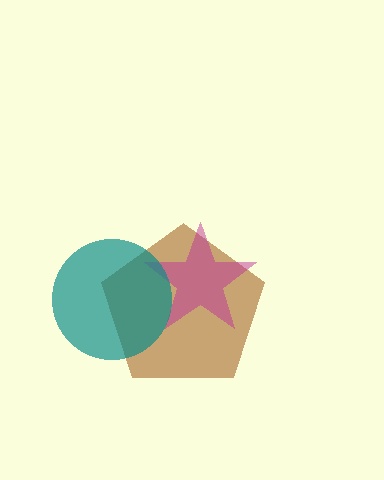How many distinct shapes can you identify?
There are 3 distinct shapes: a brown pentagon, a magenta star, a teal circle.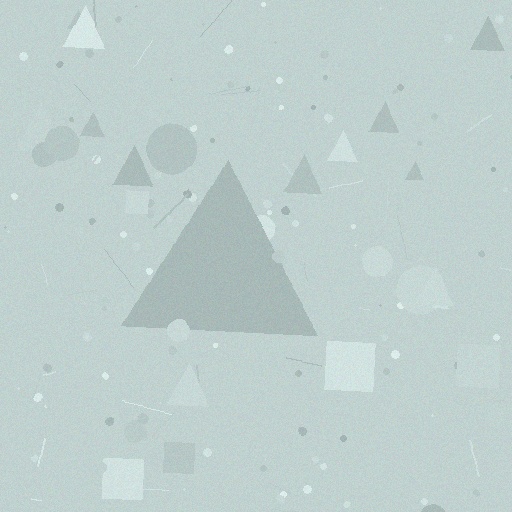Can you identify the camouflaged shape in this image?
The camouflaged shape is a triangle.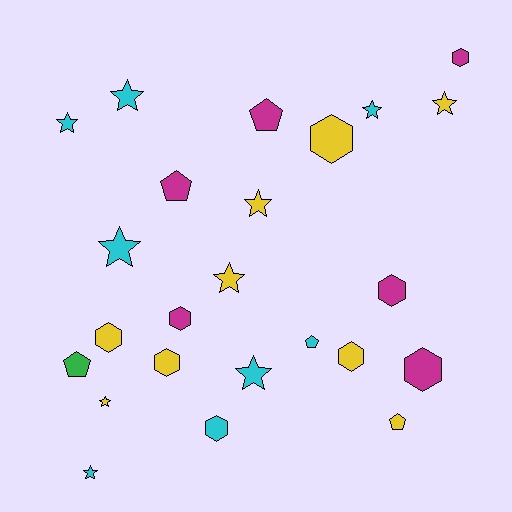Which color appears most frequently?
Yellow, with 9 objects.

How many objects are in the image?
There are 24 objects.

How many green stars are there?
There are no green stars.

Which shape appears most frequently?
Star, with 10 objects.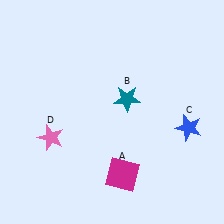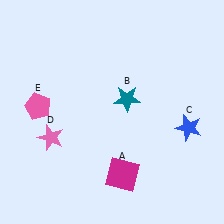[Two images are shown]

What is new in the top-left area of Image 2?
A pink pentagon (E) was added in the top-left area of Image 2.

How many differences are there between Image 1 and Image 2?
There is 1 difference between the two images.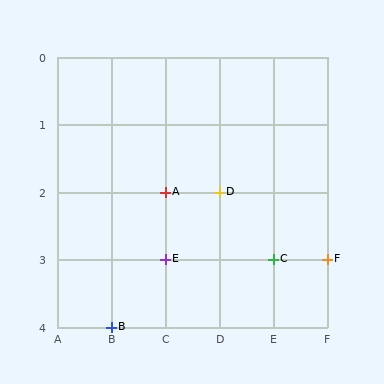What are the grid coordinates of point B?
Point B is at grid coordinates (B, 4).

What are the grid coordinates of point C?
Point C is at grid coordinates (E, 3).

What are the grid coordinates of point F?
Point F is at grid coordinates (F, 3).